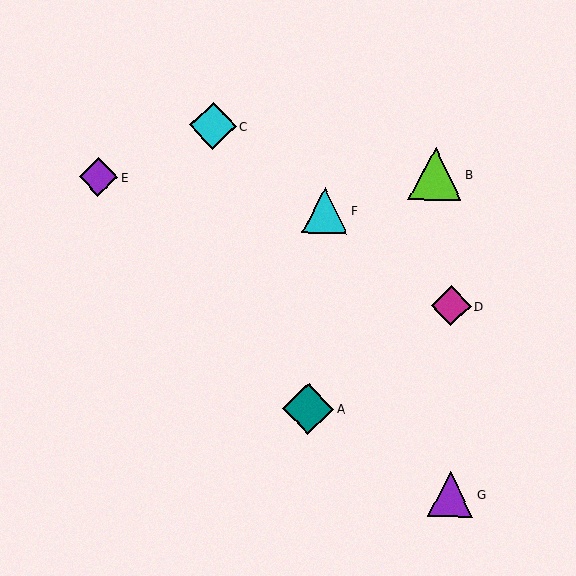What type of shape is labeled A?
Shape A is a teal diamond.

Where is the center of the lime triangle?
The center of the lime triangle is at (435, 174).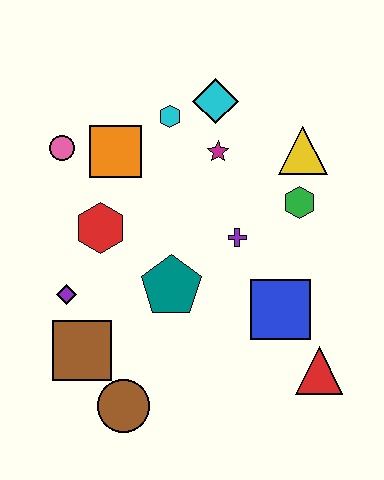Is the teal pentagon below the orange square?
Yes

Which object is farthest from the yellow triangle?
The brown circle is farthest from the yellow triangle.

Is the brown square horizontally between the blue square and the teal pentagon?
No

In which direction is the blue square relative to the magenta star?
The blue square is below the magenta star.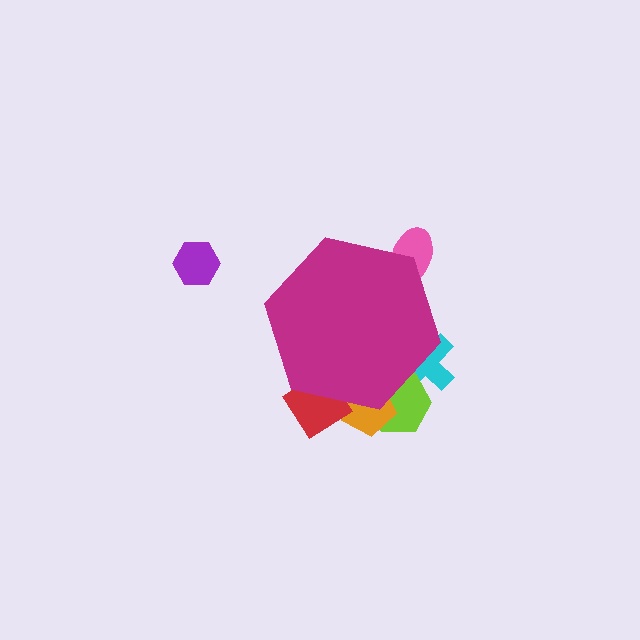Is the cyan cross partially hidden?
Yes, the cyan cross is partially hidden behind the magenta hexagon.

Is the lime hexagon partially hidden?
Yes, the lime hexagon is partially hidden behind the magenta hexagon.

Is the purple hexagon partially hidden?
No, the purple hexagon is fully visible.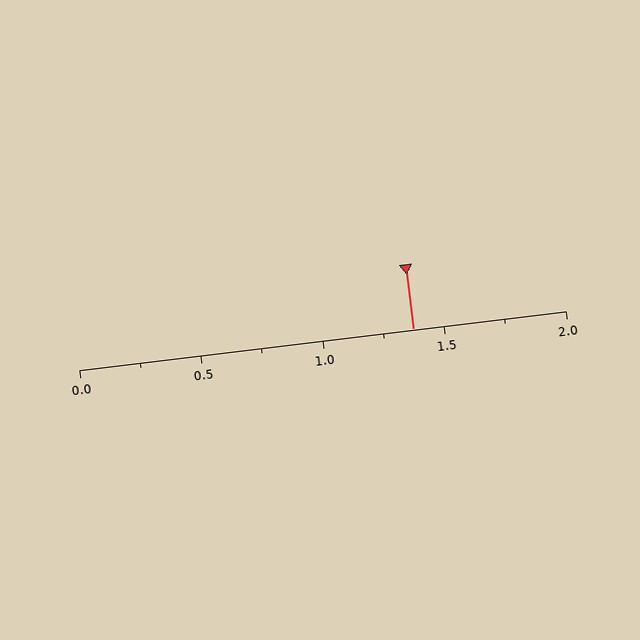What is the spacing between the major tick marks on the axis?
The major ticks are spaced 0.5 apart.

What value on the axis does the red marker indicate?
The marker indicates approximately 1.38.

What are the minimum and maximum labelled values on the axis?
The axis runs from 0.0 to 2.0.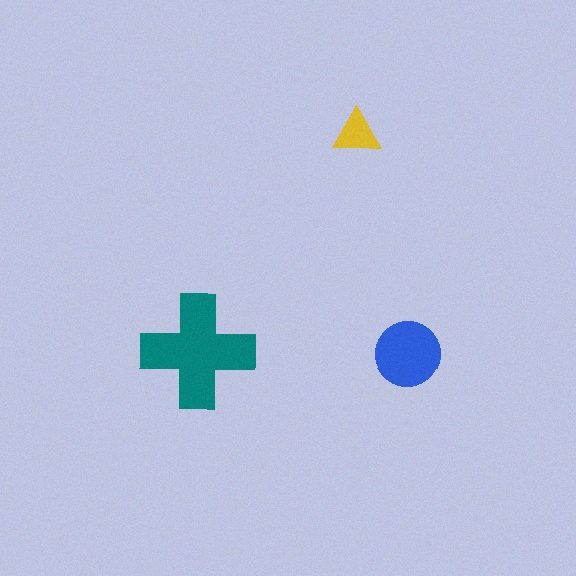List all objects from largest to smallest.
The teal cross, the blue circle, the yellow triangle.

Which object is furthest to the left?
The teal cross is leftmost.